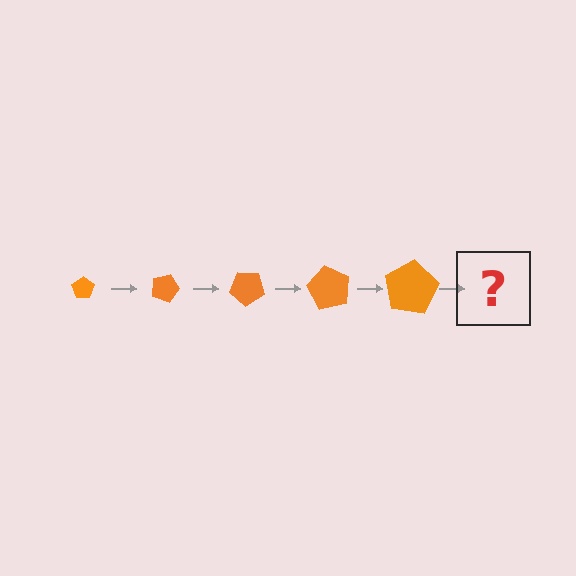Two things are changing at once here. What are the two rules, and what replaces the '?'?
The two rules are that the pentagon grows larger each step and it rotates 20 degrees each step. The '?' should be a pentagon, larger than the previous one and rotated 100 degrees from the start.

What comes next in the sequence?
The next element should be a pentagon, larger than the previous one and rotated 100 degrees from the start.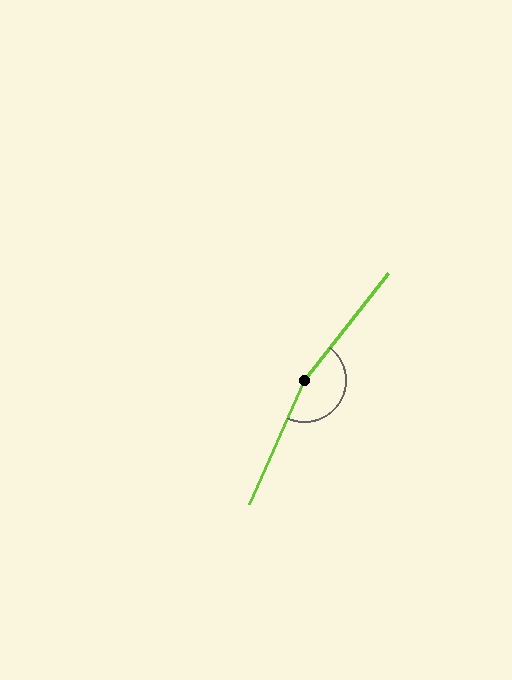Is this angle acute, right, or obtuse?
It is obtuse.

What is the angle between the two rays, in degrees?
Approximately 166 degrees.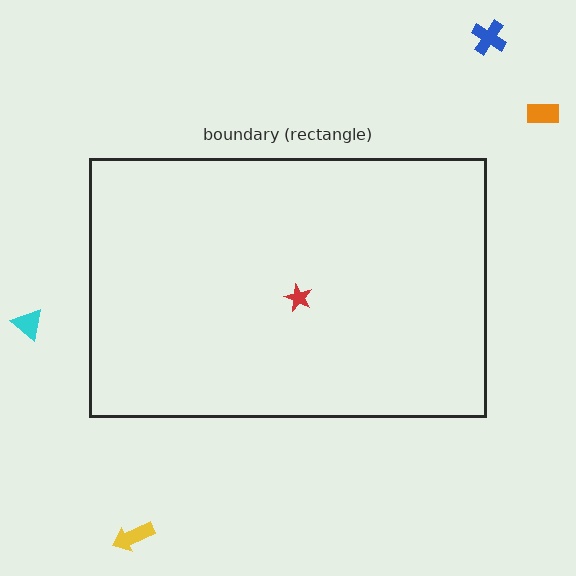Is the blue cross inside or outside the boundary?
Outside.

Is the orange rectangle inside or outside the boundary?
Outside.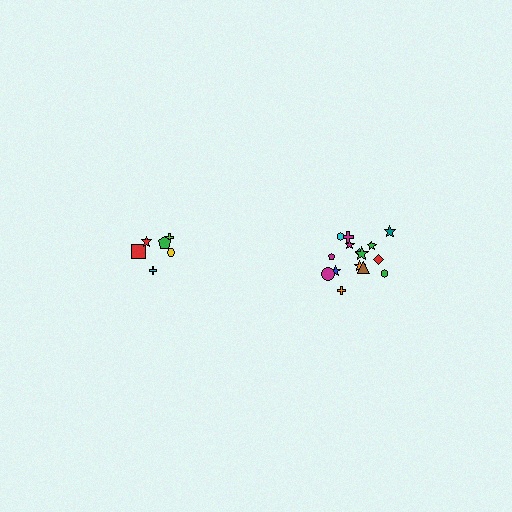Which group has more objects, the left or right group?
The right group.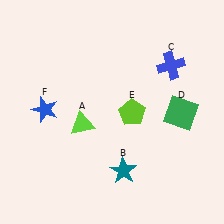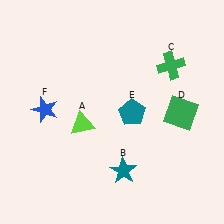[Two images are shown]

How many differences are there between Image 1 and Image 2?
There are 2 differences between the two images.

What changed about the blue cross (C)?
In Image 1, C is blue. In Image 2, it changed to green.